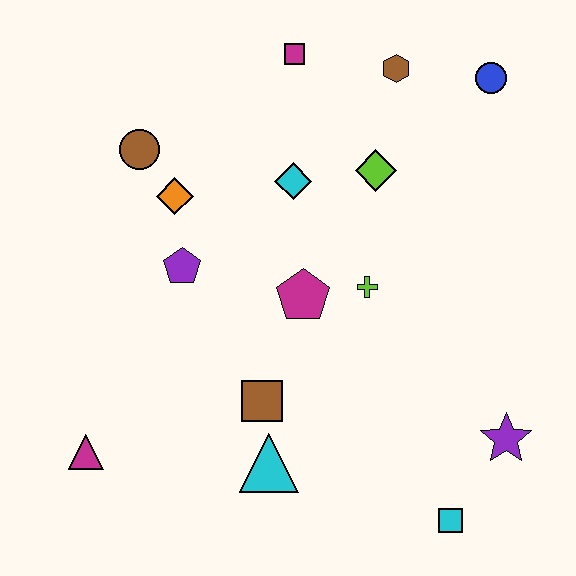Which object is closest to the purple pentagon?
The orange diamond is closest to the purple pentagon.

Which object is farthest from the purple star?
The brown circle is farthest from the purple star.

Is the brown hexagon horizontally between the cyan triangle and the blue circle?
Yes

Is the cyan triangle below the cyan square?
No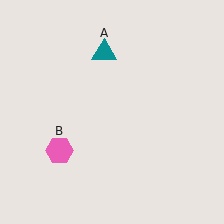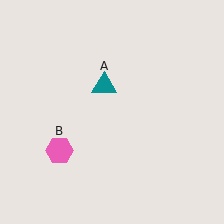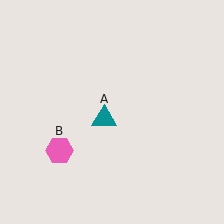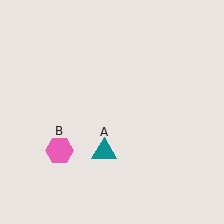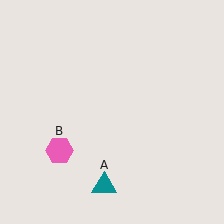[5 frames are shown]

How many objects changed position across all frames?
1 object changed position: teal triangle (object A).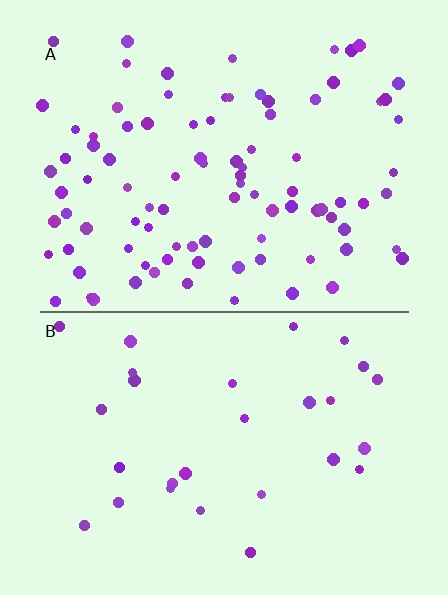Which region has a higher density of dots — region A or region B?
A (the top).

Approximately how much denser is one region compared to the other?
Approximately 3.2× — region A over region B.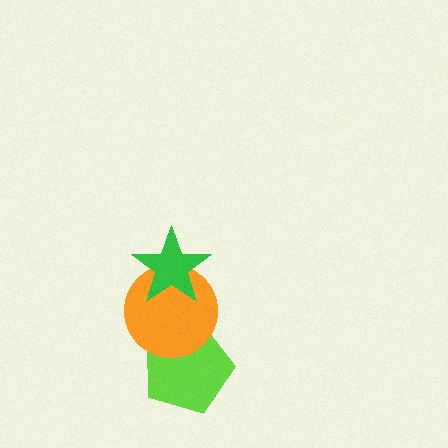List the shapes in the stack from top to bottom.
From top to bottom: the green star, the orange circle, the lime pentagon.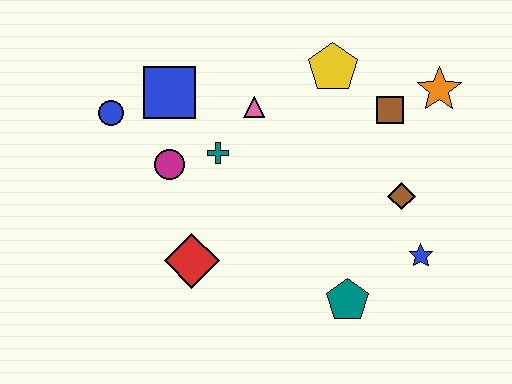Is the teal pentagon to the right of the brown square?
No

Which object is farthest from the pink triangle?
The blue star is farthest from the pink triangle.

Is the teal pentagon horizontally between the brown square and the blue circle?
Yes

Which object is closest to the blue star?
The brown diamond is closest to the blue star.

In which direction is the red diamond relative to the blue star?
The red diamond is to the left of the blue star.